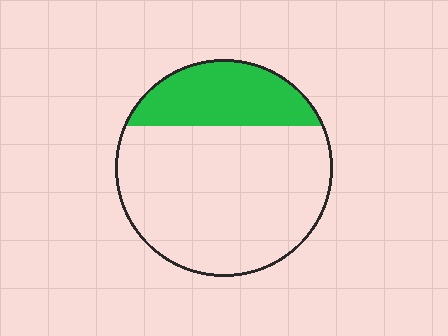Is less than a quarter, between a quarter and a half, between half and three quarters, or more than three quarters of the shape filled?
Between a quarter and a half.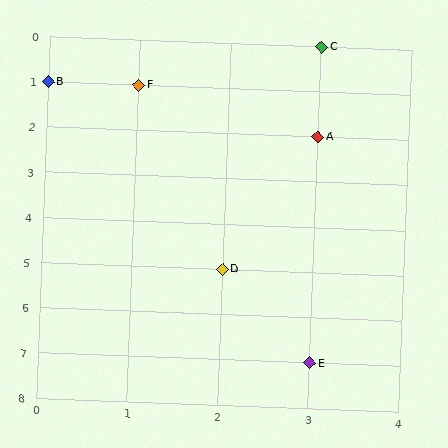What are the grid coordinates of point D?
Point D is at grid coordinates (2, 5).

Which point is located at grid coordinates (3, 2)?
Point A is at (3, 2).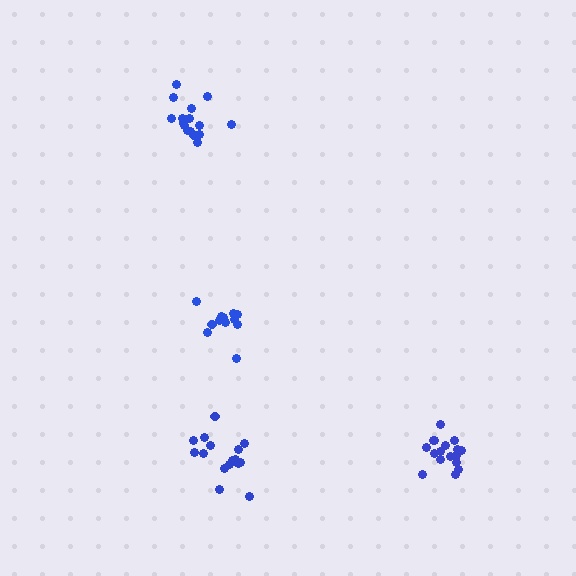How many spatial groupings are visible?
There are 4 spatial groupings.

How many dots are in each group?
Group 1: 16 dots, Group 2: 12 dots, Group 3: 17 dots, Group 4: 17 dots (62 total).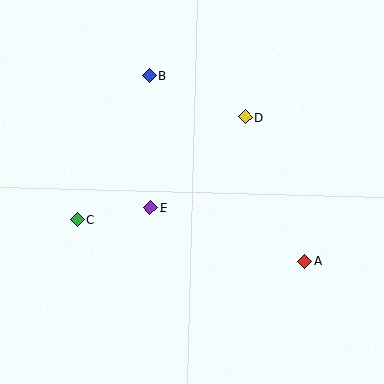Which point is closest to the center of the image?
Point E at (150, 208) is closest to the center.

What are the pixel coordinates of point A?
Point A is at (305, 261).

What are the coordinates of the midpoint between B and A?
The midpoint between B and A is at (227, 169).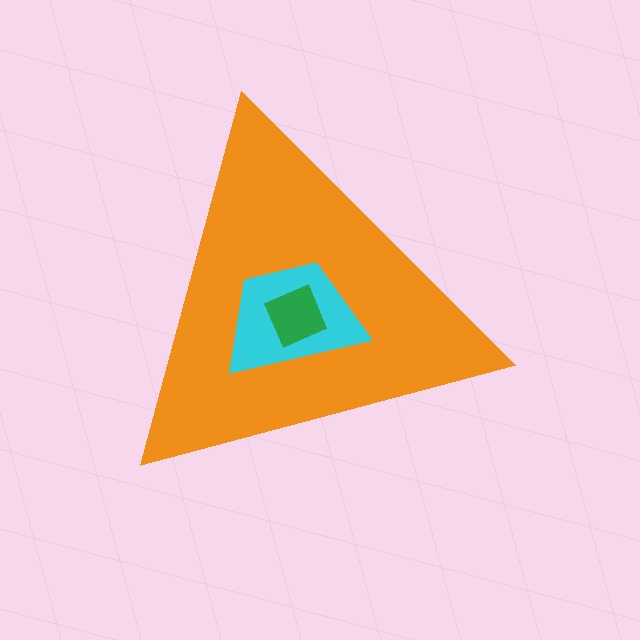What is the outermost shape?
The orange triangle.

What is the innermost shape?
The green square.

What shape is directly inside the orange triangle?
The cyan trapezoid.